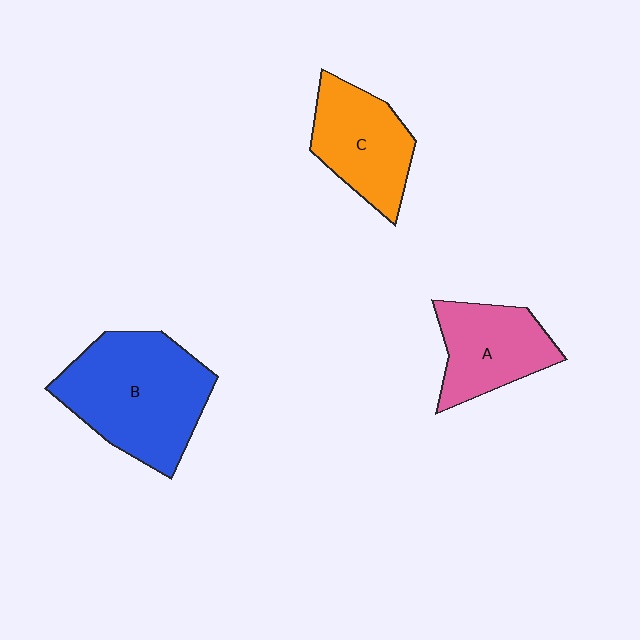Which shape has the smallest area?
Shape A (pink).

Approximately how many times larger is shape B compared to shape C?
Approximately 1.6 times.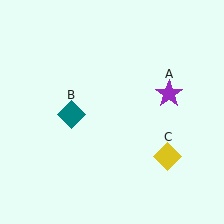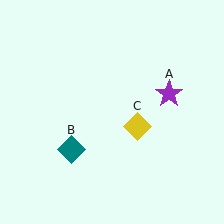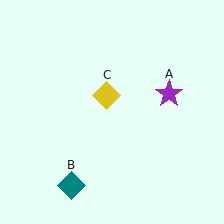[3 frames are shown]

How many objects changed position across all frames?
2 objects changed position: teal diamond (object B), yellow diamond (object C).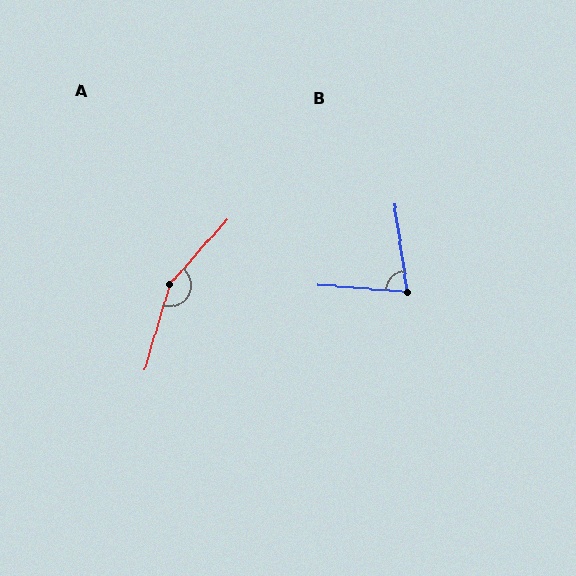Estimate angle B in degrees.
Approximately 77 degrees.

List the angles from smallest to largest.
B (77°), A (155°).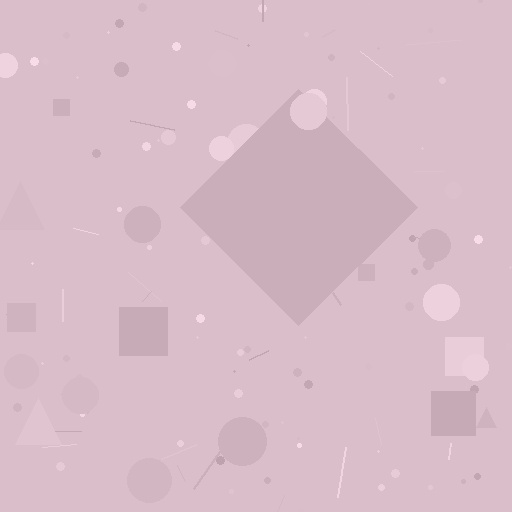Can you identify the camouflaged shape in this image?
The camouflaged shape is a diamond.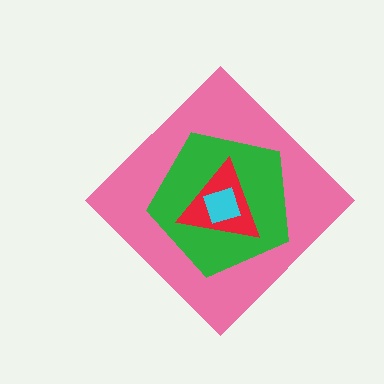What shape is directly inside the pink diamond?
The green pentagon.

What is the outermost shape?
The pink diamond.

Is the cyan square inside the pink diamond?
Yes.